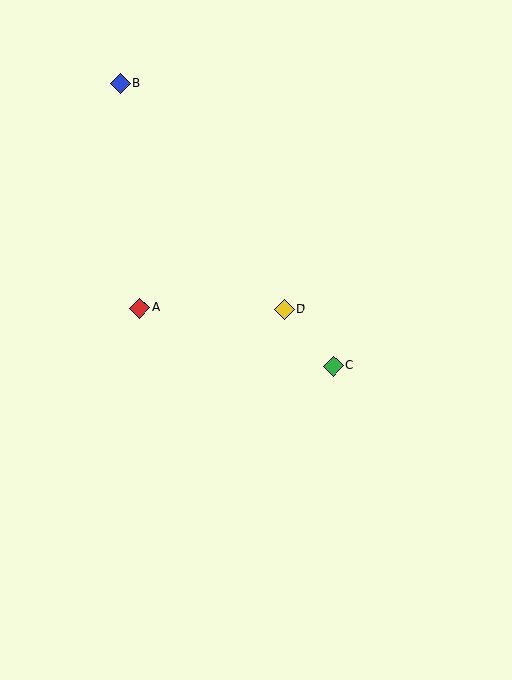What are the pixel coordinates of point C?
Point C is at (333, 366).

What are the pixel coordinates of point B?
Point B is at (120, 84).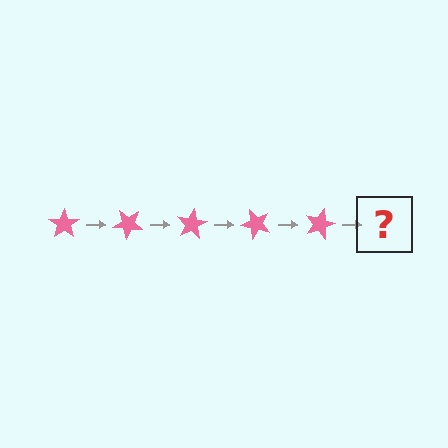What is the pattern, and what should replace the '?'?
The pattern is that the star rotates 40 degrees each step. The '?' should be a pink star rotated 200 degrees.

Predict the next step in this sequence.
The next step is a pink star rotated 200 degrees.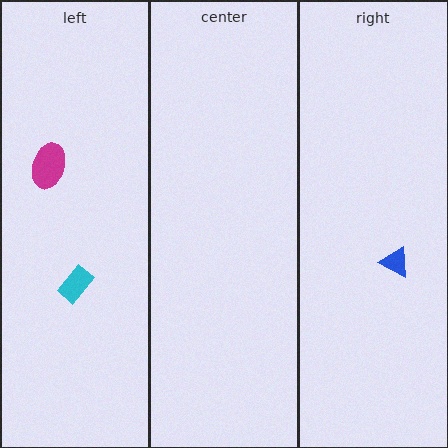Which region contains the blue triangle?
The right region.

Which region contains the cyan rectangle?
The left region.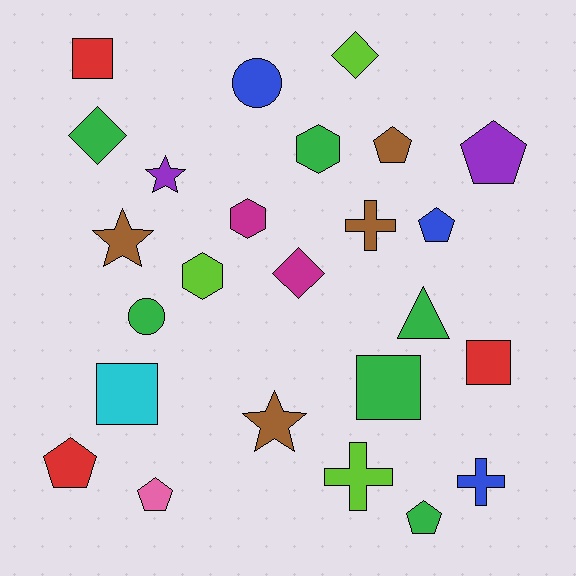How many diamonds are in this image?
There are 3 diamonds.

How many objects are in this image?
There are 25 objects.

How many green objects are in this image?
There are 6 green objects.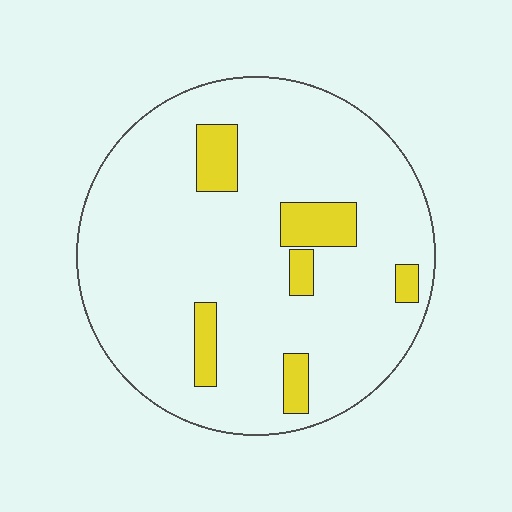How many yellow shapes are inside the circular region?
6.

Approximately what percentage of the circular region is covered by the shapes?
Approximately 10%.